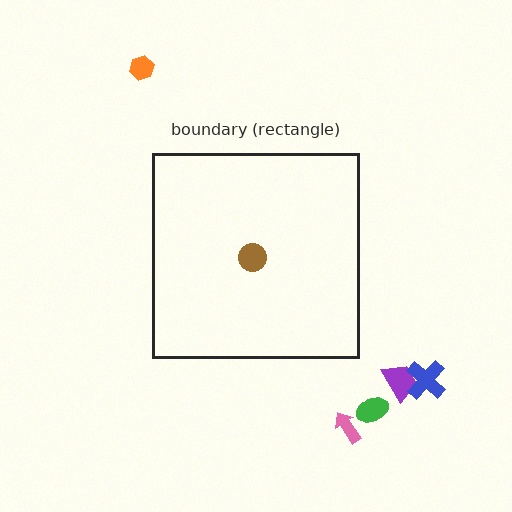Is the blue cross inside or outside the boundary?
Outside.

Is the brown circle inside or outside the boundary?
Inside.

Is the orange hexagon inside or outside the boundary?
Outside.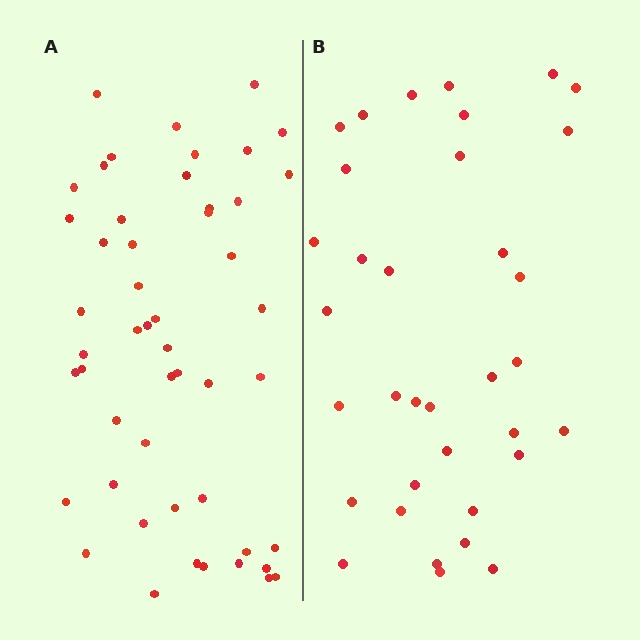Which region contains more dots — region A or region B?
Region A (the left region) has more dots.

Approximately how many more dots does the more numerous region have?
Region A has approximately 15 more dots than region B.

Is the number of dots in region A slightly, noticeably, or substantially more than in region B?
Region A has noticeably more, but not dramatically so. The ratio is roughly 1.4 to 1.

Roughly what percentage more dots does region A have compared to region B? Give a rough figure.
About 45% more.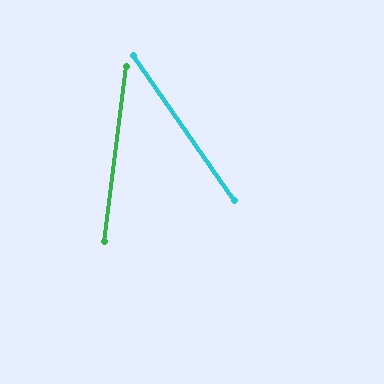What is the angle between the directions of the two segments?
Approximately 42 degrees.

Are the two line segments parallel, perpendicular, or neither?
Neither parallel nor perpendicular — they differ by about 42°.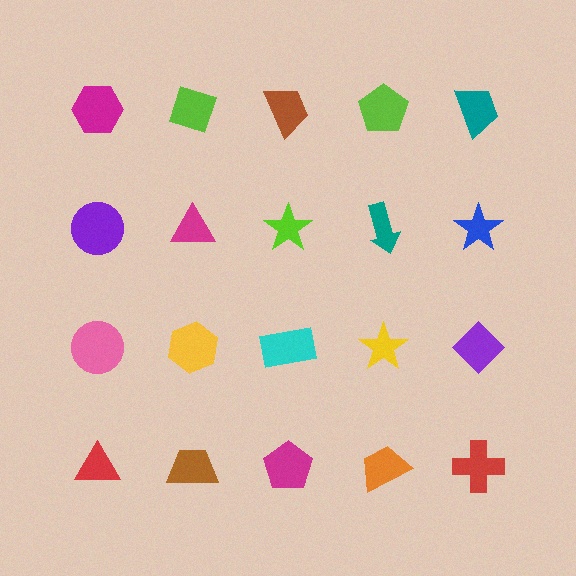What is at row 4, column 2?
A brown trapezoid.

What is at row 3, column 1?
A pink circle.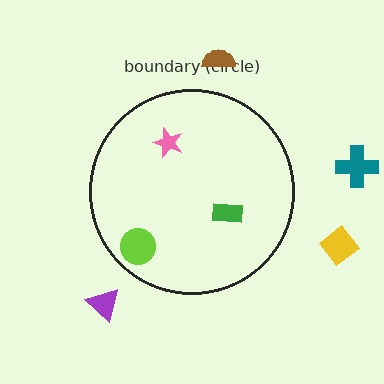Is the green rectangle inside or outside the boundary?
Inside.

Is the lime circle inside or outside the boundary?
Inside.